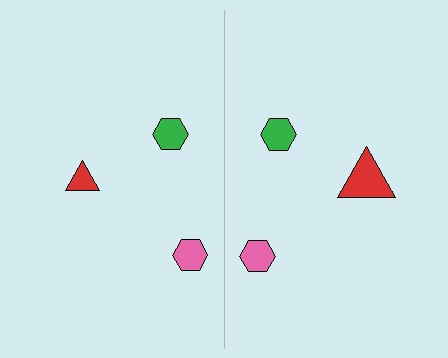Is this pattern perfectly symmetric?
No, the pattern is not perfectly symmetric. The red triangle on the right side has a different size than its mirror counterpart.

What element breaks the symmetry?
The red triangle on the right side has a different size than its mirror counterpart.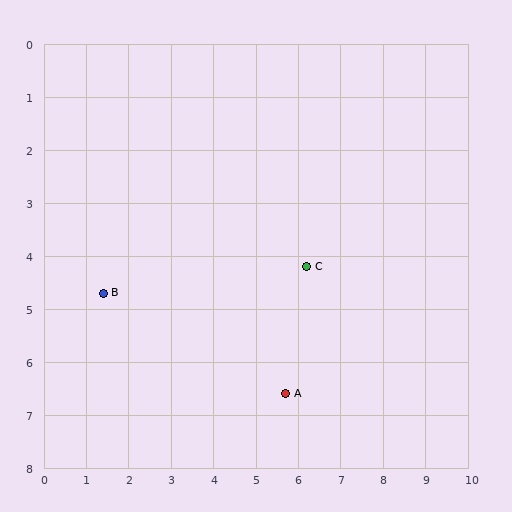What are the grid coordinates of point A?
Point A is at approximately (5.7, 6.6).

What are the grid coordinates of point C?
Point C is at approximately (6.2, 4.2).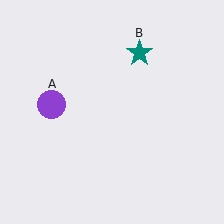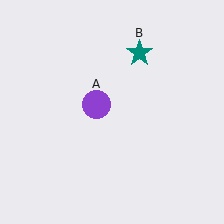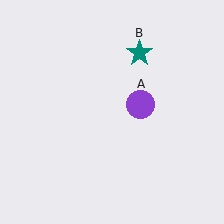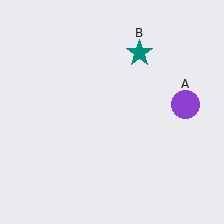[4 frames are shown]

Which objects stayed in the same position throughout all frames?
Teal star (object B) remained stationary.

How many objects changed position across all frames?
1 object changed position: purple circle (object A).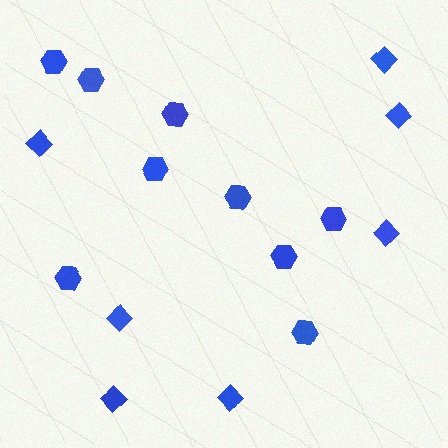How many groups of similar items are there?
There are 2 groups: one group of hexagons (9) and one group of diamonds (7).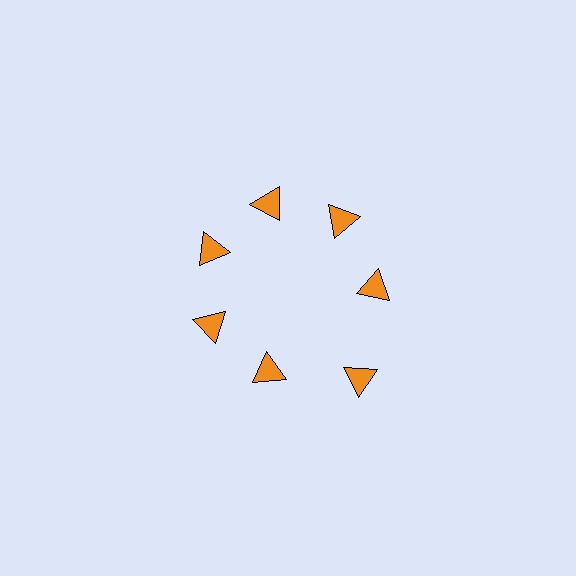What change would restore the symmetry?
The symmetry would be restored by moving it inward, back onto the ring so that all 7 triangles sit at equal angles and equal distance from the center.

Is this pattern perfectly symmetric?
No. The 7 orange triangles are arranged in a ring, but one element near the 5 o'clock position is pushed outward from the center, breaking the 7-fold rotational symmetry.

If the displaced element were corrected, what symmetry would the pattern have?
It would have 7-fold rotational symmetry — the pattern would map onto itself every 51 degrees.